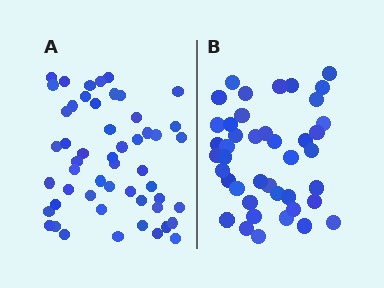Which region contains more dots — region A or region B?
Region A (the left region) has more dots.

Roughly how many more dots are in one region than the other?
Region A has roughly 10 or so more dots than region B.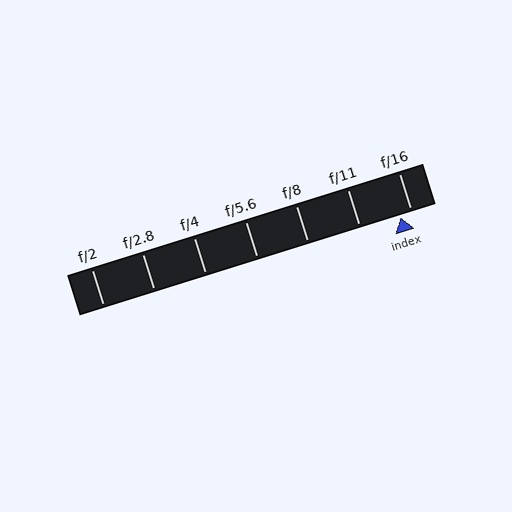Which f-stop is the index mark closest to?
The index mark is closest to f/16.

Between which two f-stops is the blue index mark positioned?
The index mark is between f/11 and f/16.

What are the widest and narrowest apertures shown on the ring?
The widest aperture shown is f/2 and the narrowest is f/16.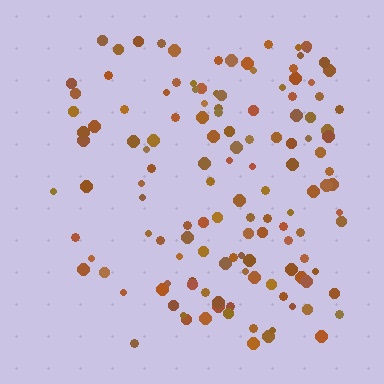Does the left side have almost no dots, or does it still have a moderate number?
Still a moderate number, just noticeably fewer than the right.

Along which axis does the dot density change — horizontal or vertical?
Horizontal.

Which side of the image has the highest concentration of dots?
The right.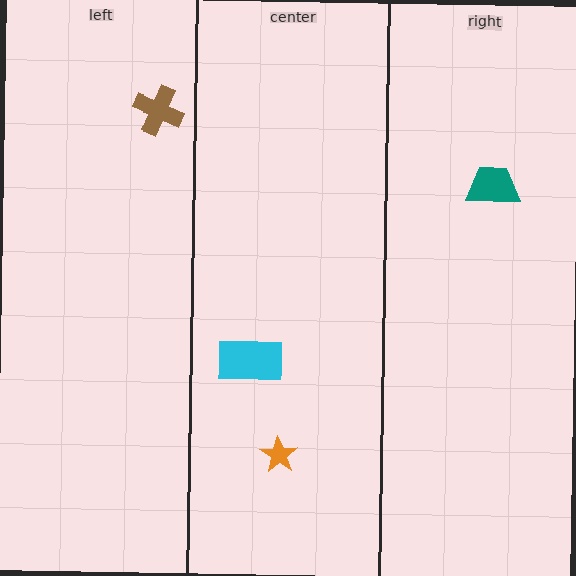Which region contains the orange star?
The center region.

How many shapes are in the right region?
1.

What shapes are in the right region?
The teal trapezoid.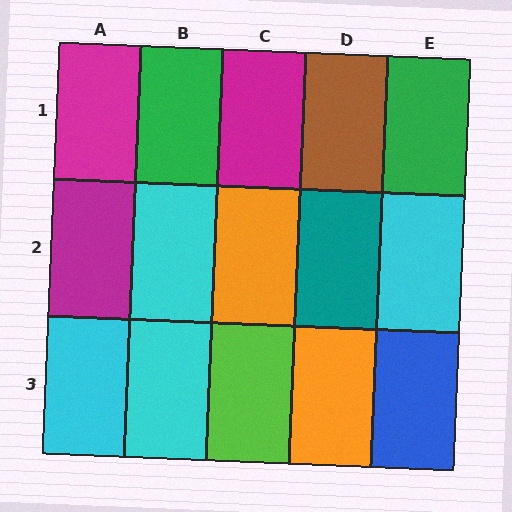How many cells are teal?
1 cell is teal.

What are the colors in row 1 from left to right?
Magenta, green, magenta, brown, green.